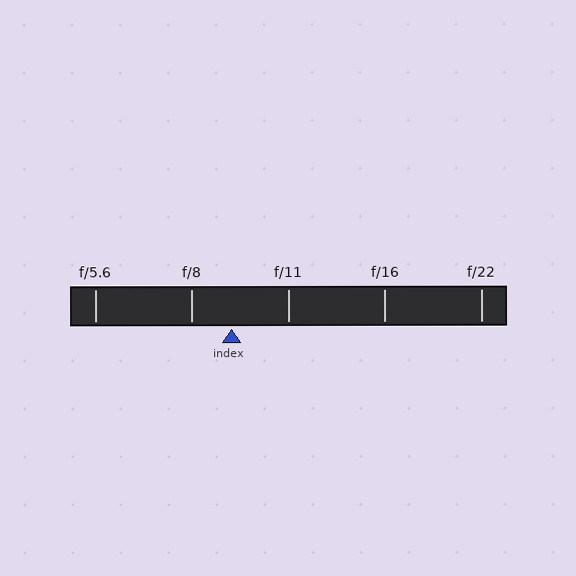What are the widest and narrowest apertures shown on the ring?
The widest aperture shown is f/5.6 and the narrowest is f/22.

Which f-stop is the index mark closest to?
The index mark is closest to f/8.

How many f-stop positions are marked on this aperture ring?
There are 5 f-stop positions marked.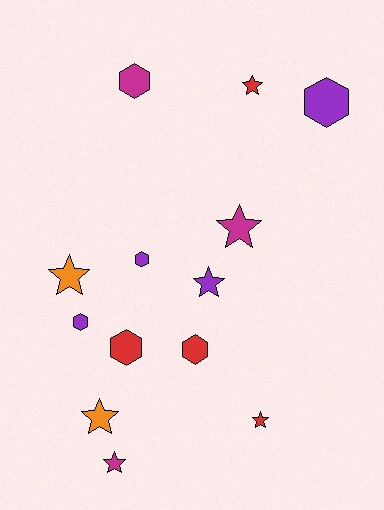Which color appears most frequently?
Purple, with 4 objects.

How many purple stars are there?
There is 1 purple star.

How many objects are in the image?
There are 13 objects.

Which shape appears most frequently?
Star, with 7 objects.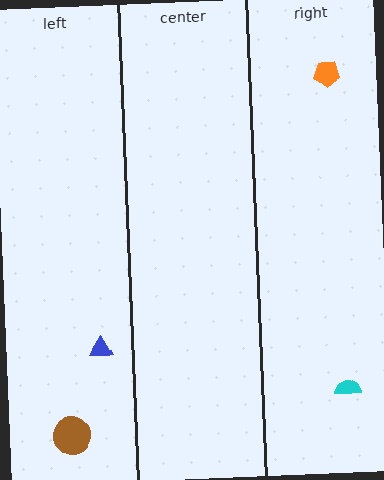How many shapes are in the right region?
2.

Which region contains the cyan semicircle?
The right region.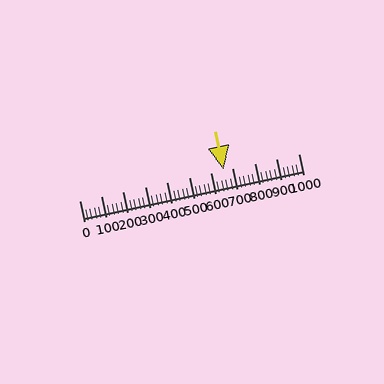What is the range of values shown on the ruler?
The ruler shows values from 0 to 1000.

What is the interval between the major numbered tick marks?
The major tick marks are spaced 100 units apart.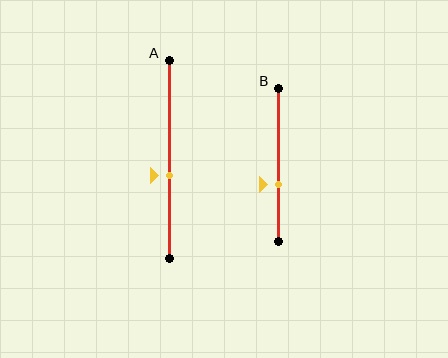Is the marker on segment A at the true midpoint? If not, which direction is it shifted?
No, the marker on segment A is shifted downward by about 8% of the segment length.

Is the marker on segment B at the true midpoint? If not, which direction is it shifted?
No, the marker on segment B is shifted downward by about 13% of the segment length.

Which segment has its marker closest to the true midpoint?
Segment A has its marker closest to the true midpoint.